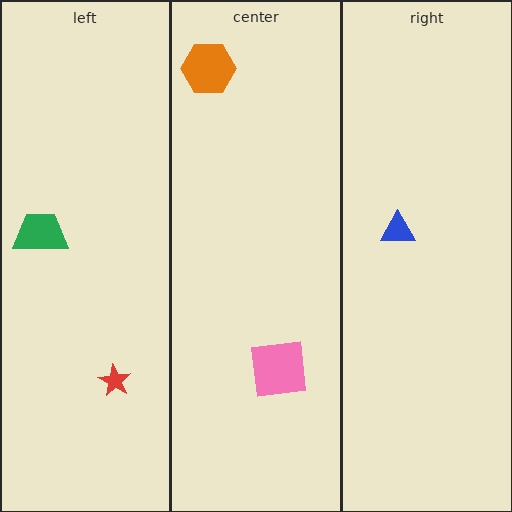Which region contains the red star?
The left region.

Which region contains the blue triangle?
The right region.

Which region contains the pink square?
The center region.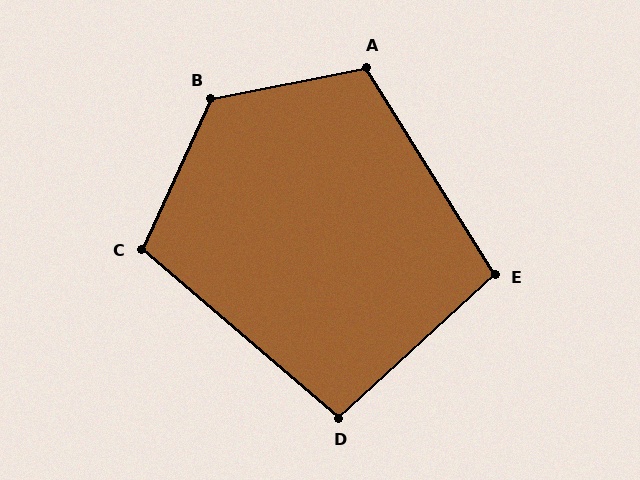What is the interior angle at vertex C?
Approximately 106 degrees (obtuse).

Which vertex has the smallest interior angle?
D, at approximately 97 degrees.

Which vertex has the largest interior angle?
B, at approximately 126 degrees.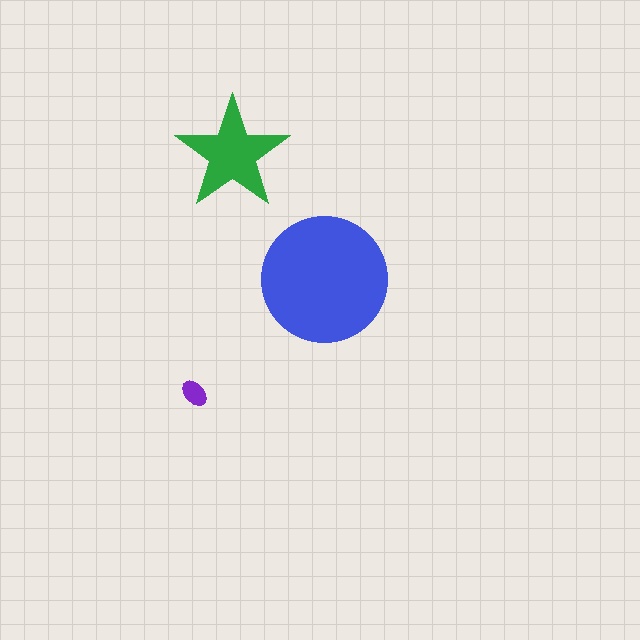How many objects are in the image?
There are 3 objects in the image.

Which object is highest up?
The green star is topmost.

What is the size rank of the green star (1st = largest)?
2nd.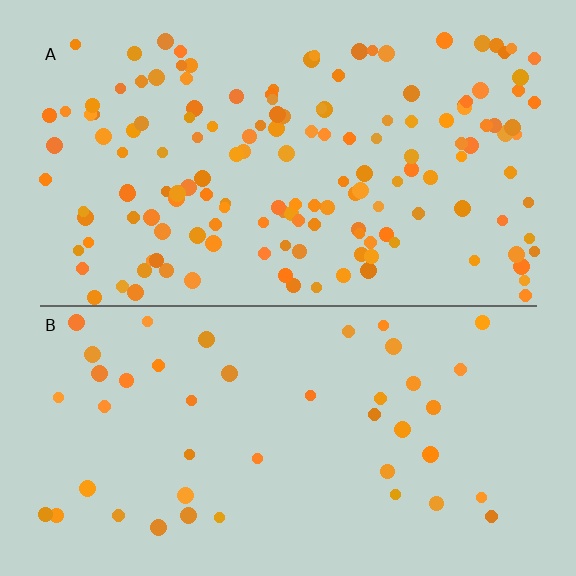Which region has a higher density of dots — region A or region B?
A (the top).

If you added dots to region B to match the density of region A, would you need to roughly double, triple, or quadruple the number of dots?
Approximately triple.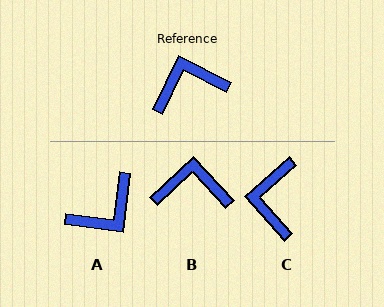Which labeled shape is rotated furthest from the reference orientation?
A, about 161 degrees away.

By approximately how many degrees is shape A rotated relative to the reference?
Approximately 161 degrees clockwise.